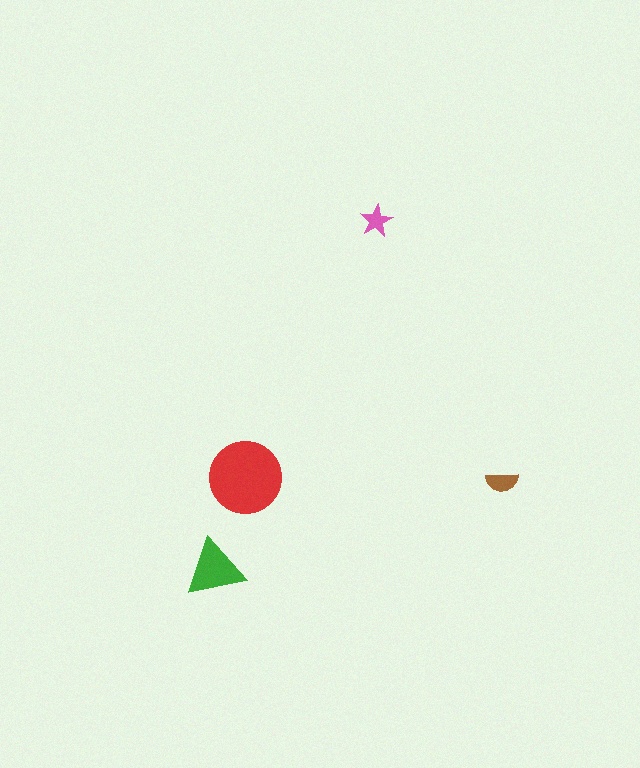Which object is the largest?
The red circle.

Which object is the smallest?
The pink star.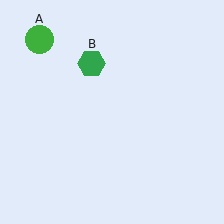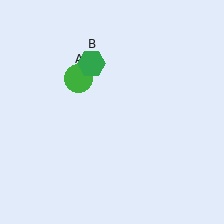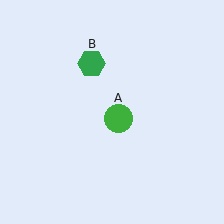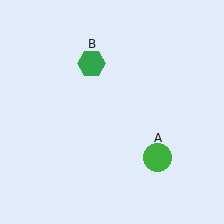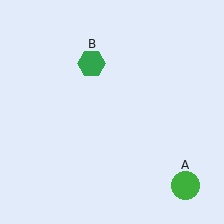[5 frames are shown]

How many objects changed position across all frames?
1 object changed position: green circle (object A).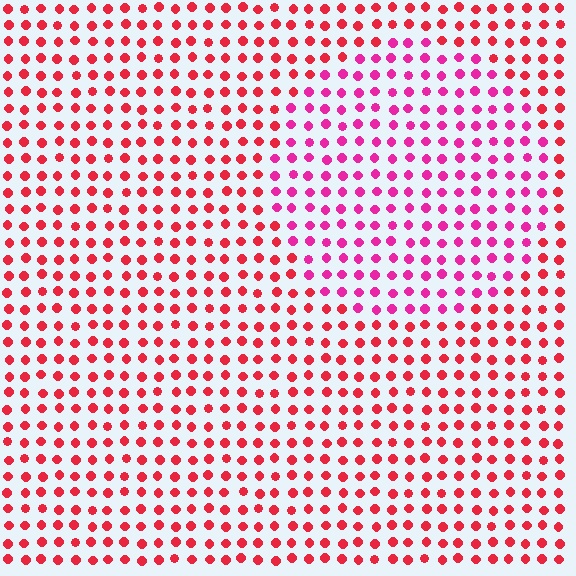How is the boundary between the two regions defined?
The boundary is defined purely by a slight shift in hue (about 31 degrees). Spacing, size, and orientation are identical on both sides.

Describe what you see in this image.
The image is filled with small red elements in a uniform arrangement. A circle-shaped region is visible where the elements are tinted to a slightly different hue, forming a subtle color boundary.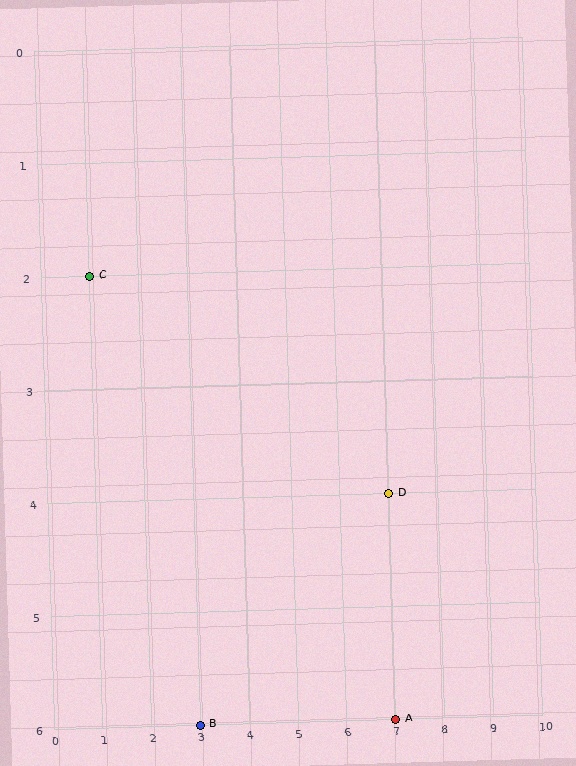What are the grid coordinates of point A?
Point A is at grid coordinates (7, 6).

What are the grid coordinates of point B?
Point B is at grid coordinates (3, 6).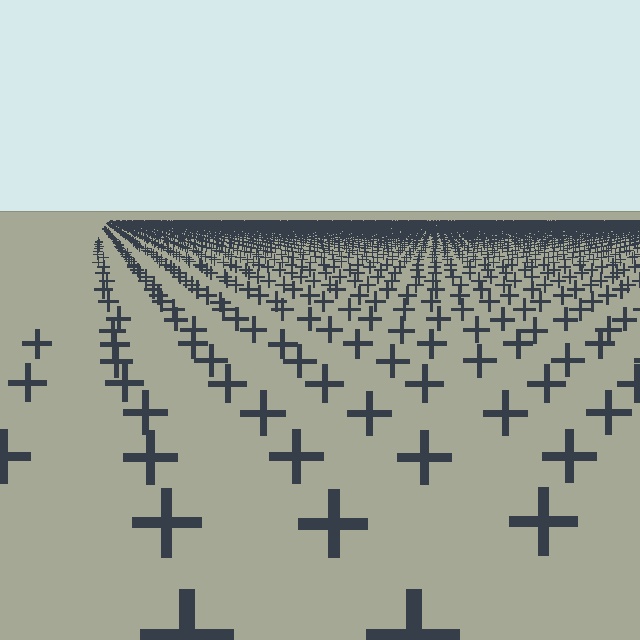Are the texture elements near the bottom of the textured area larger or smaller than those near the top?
Larger. Near the bottom, elements are closer to the viewer and appear at a bigger on-screen size.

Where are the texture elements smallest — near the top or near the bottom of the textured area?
Near the top.